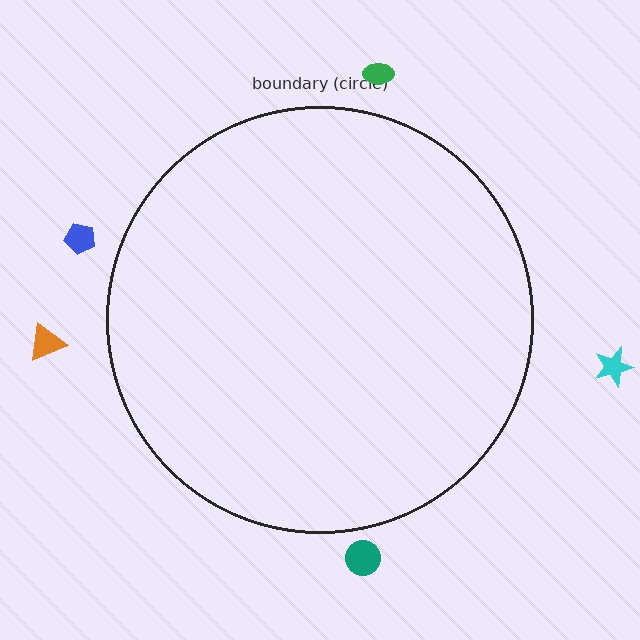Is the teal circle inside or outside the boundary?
Outside.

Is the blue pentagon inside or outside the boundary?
Outside.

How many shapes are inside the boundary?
0 inside, 5 outside.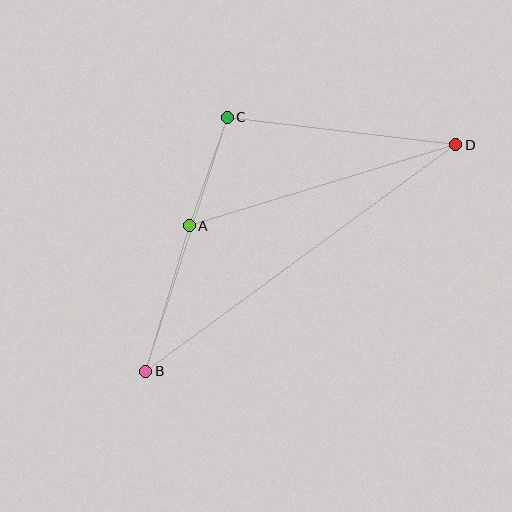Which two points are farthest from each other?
Points B and D are farthest from each other.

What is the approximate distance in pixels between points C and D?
The distance between C and D is approximately 230 pixels.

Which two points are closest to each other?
Points A and C are closest to each other.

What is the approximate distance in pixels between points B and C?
The distance between B and C is approximately 267 pixels.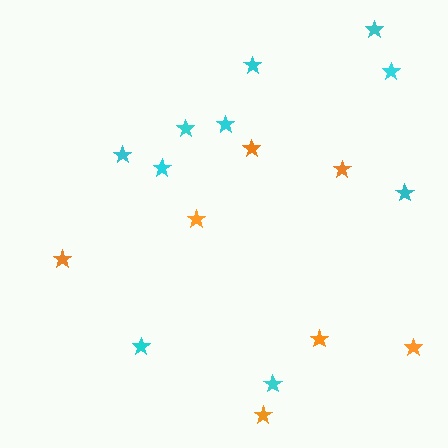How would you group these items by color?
There are 2 groups: one group of cyan stars (10) and one group of orange stars (7).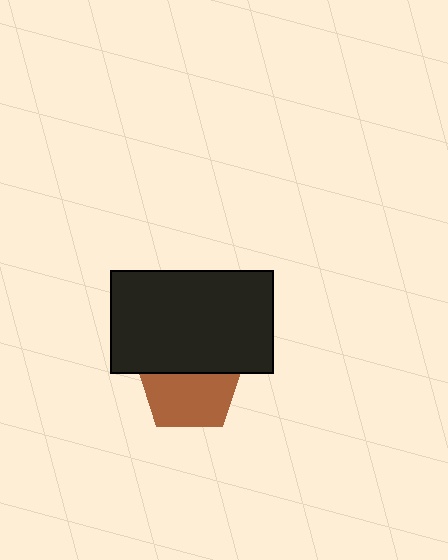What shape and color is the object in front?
The object in front is a black rectangle.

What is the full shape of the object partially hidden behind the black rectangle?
The partially hidden object is a brown pentagon.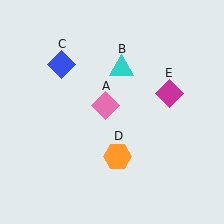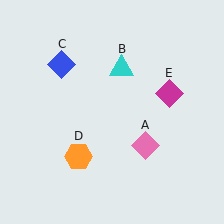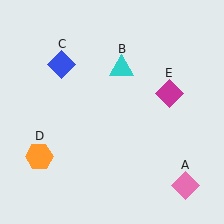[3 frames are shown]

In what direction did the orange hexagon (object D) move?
The orange hexagon (object D) moved left.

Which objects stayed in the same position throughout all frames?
Cyan triangle (object B) and blue diamond (object C) and magenta diamond (object E) remained stationary.